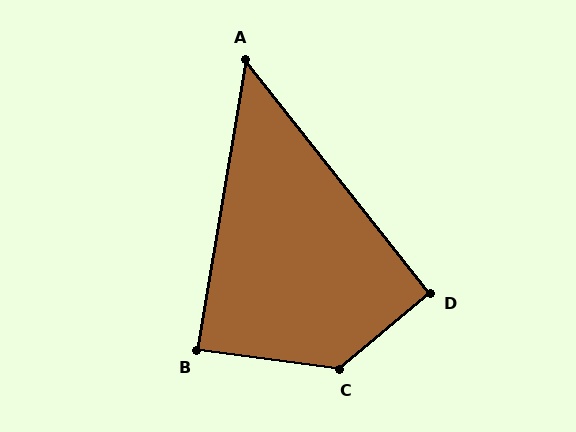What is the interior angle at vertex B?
Approximately 88 degrees (approximately right).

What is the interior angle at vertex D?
Approximately 92 degrees (approximately right).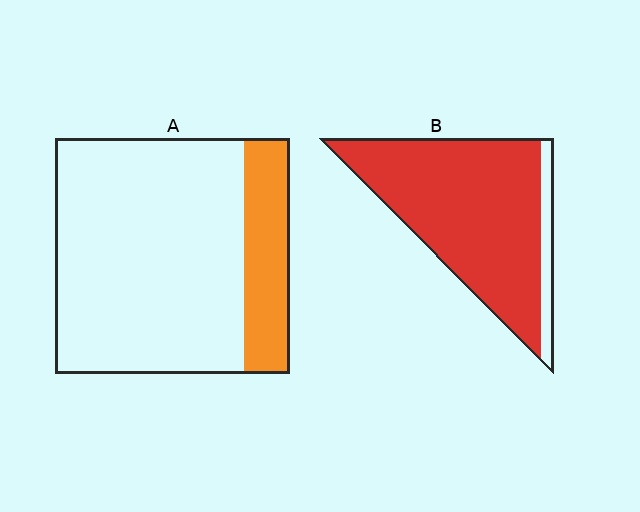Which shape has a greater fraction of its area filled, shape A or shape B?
Shape B.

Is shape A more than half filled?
No.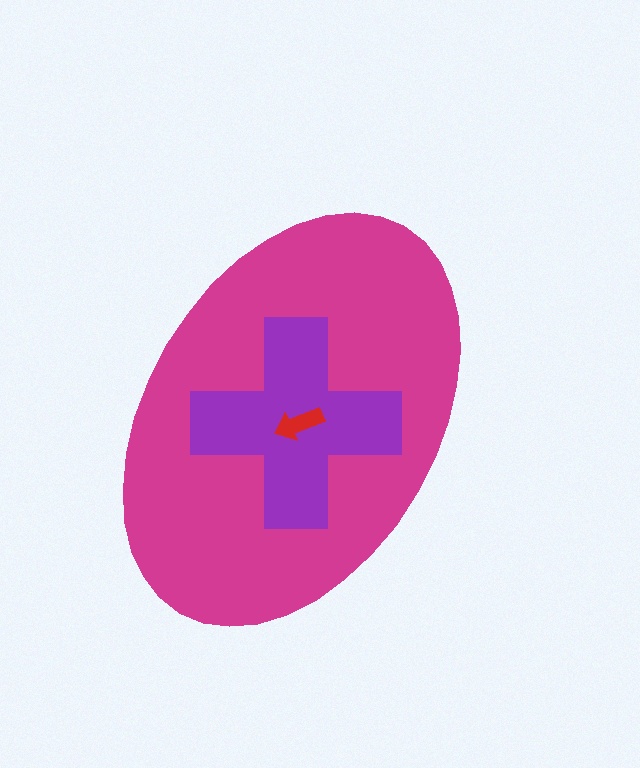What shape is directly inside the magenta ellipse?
The purple cross.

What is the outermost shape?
The magenta ellipse.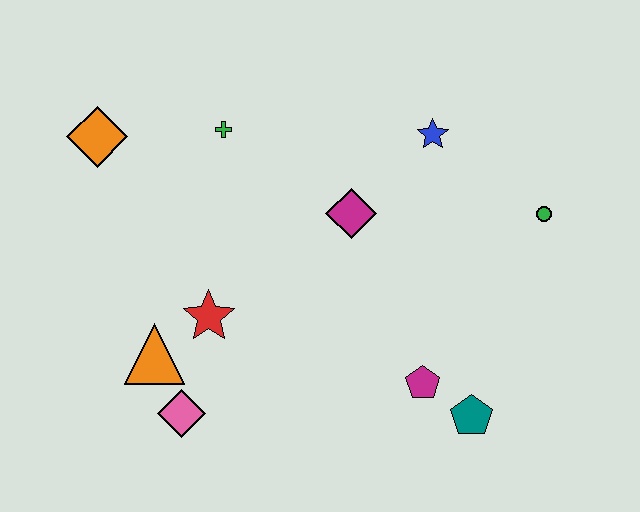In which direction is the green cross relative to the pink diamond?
The green cross is above the pink diamond.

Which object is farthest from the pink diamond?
The green circle is farthest from the pink diamond.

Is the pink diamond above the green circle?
No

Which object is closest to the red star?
The orange triangle is closest to the red star.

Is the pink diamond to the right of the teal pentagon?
No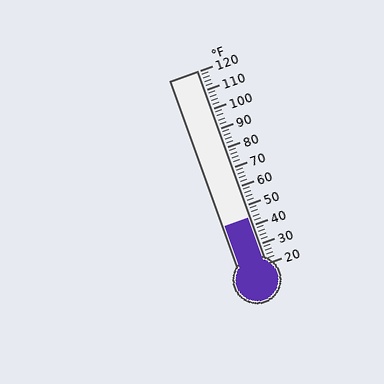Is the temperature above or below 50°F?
The temperature is below 50°F.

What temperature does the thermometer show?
The thermometer shows approximately 44°F.